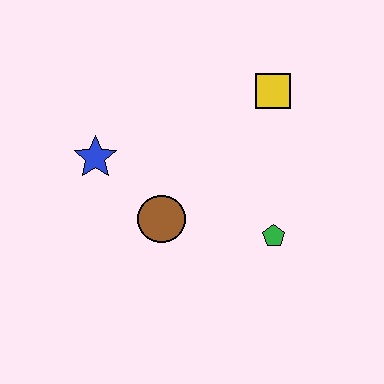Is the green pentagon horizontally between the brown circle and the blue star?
No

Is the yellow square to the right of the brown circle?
Yes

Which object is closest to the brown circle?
The blue star is closest to the brown circle.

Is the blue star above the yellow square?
No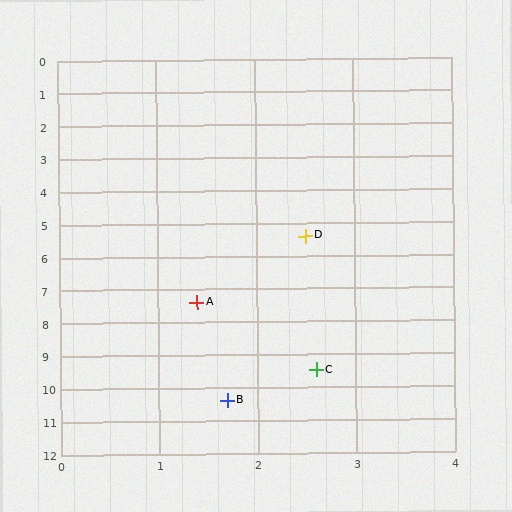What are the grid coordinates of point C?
Point C is at approximately (2.6, 9.5).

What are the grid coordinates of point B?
Point B is at approximately (1.7, 10.4).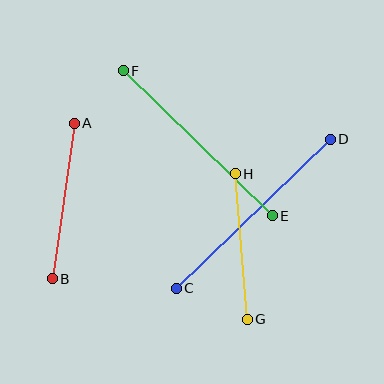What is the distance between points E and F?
The distance is approximately 208 pixels.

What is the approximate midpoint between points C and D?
The midpoint is at approximately (253, 214) pixels.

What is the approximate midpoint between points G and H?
The midpoint is at approximately (241, 246) pixels.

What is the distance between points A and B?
The distance is approximately 157 pixels.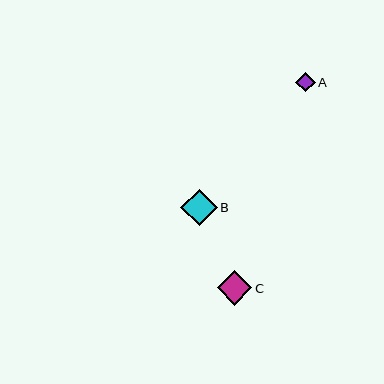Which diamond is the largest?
Diamond B is the largest with a size of approximately 36 pixels.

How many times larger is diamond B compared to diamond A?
Diamond B is approximately 1.9 times the size of diamond A.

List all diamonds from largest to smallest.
From largest to smallest: B, C, A.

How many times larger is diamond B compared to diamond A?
Diamond B is approximately 1.9 times the size of diamond A.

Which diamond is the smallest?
Diamond A is the smallest with a size of approximately 19 pixels.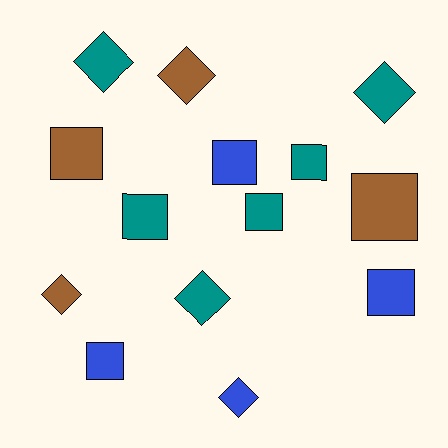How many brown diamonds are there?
There are 2 brown diamonds.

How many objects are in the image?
There are 14 objects.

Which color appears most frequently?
Teal, with 6 objects.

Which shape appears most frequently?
Square, with 8 objects.